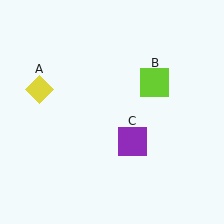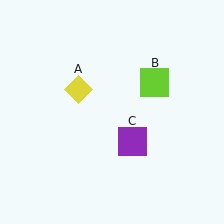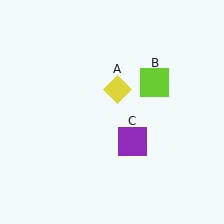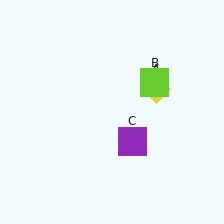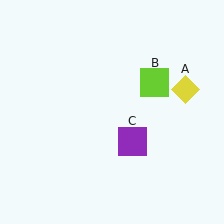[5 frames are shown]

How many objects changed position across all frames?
1 object changed position: yellow diamond (object A).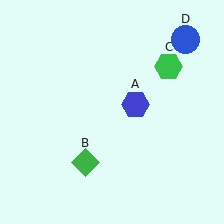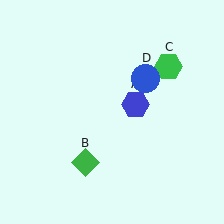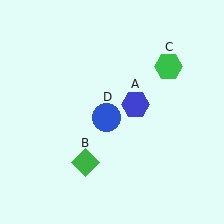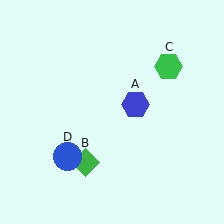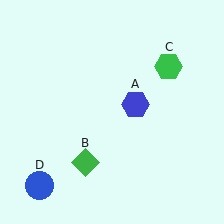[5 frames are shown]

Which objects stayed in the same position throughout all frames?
Blue hexagon (object A) and green diamond (object B) and green hexagon (object C) remained stationary.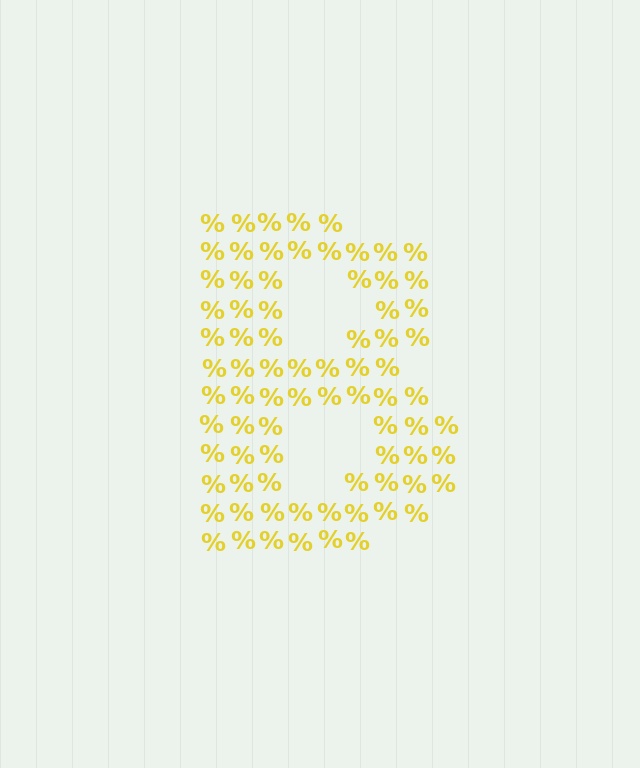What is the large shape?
The large shape is the letter B.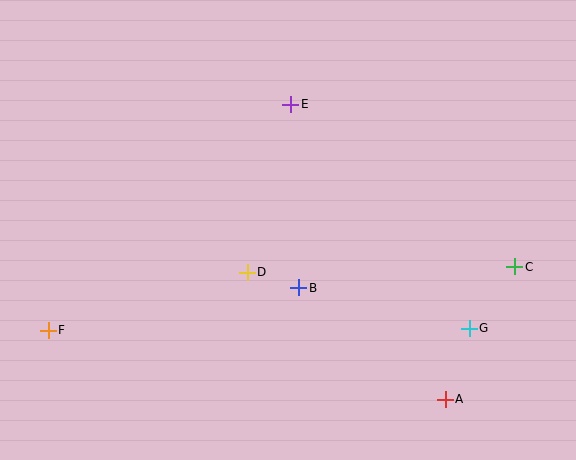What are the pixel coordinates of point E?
Point E is at (291, 104).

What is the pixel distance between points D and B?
The distance between D and B is 54 pixels.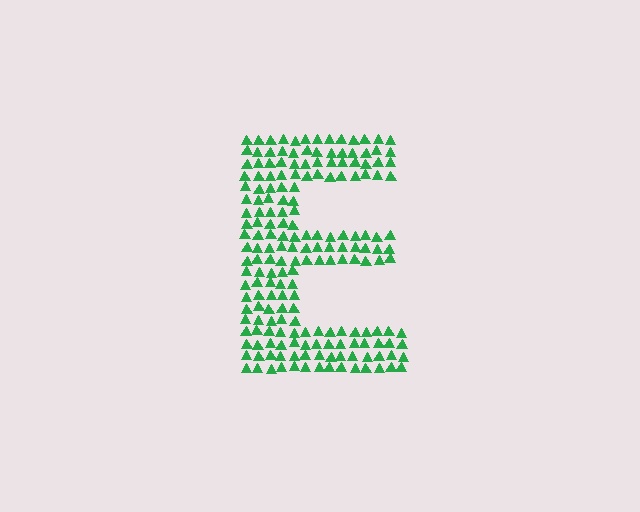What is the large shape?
The large shape is the letter E.